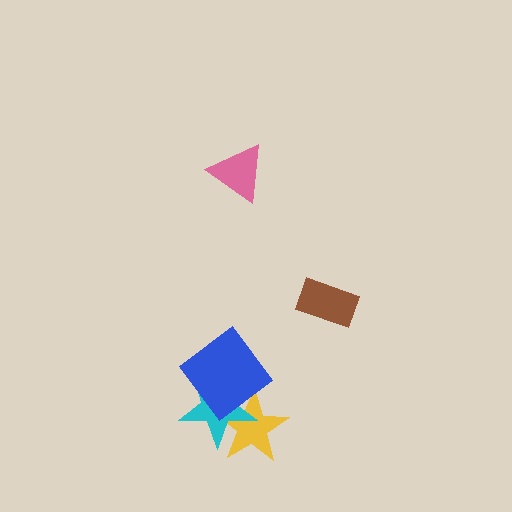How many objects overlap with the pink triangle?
0 objects overlap with the pink triangle.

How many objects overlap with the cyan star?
2 objects overlap with the cyan star.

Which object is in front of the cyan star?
The blue diamond is in front of the cyan star.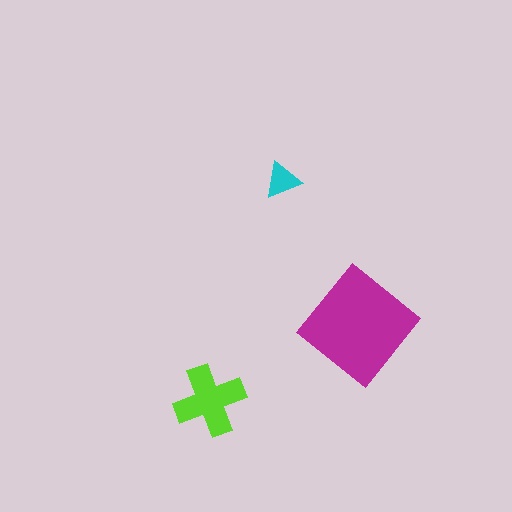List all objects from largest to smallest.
The magenta diamond, the lime cross, the cyan triangle.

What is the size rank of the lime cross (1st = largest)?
2nd.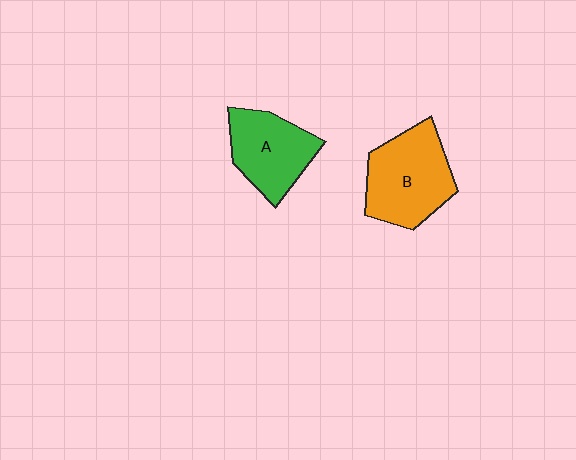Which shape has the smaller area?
Shape A (green).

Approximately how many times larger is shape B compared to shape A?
Approximately 1.2 times.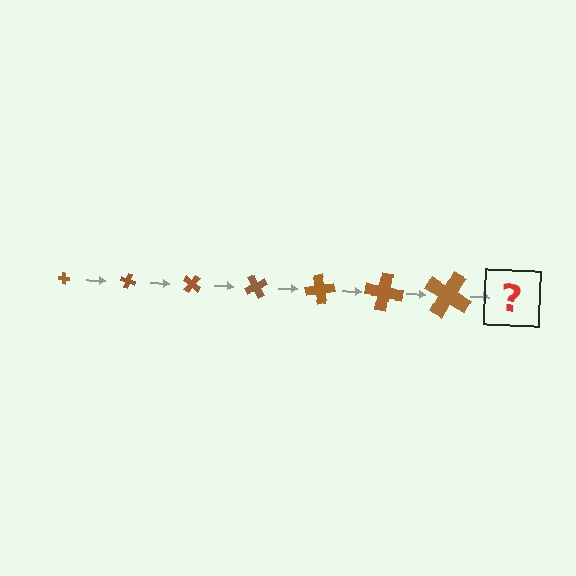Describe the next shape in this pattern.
It should be a cross, larger than the previous one and rotated 140 degrees from the start.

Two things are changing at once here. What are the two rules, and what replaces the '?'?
The two rules are that the cross grows larger each step and it rotates 20 degrees each step. The '?' should be a cross, larger than the previous one and rotated 140 degrees from the start.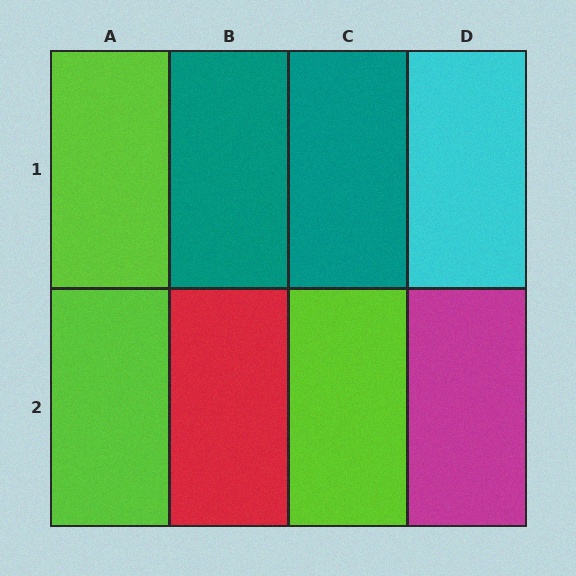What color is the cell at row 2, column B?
Red.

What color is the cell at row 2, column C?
Lime.